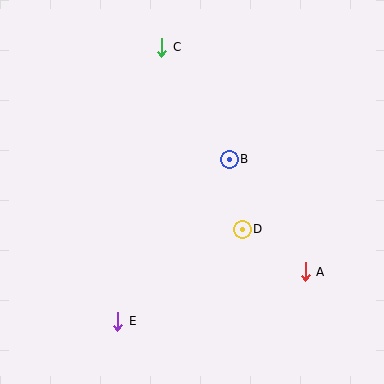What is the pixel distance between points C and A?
The distance between C and A is 266 pixels.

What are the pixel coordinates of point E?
Point E is at (118, 321).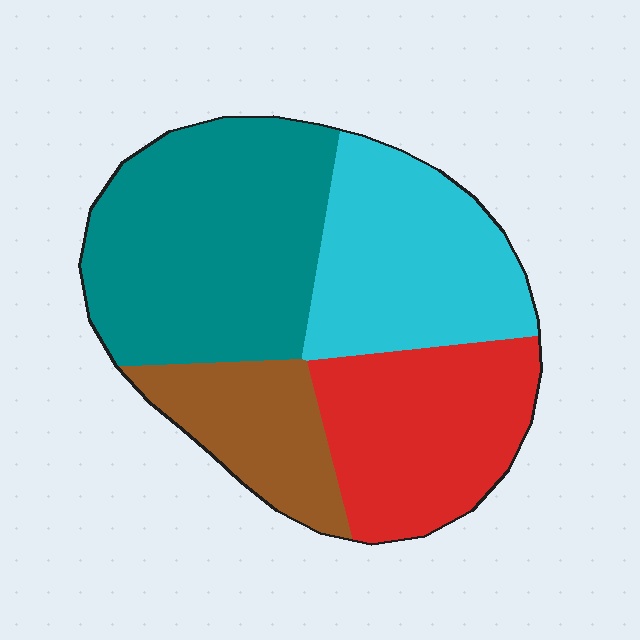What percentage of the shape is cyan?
Cyan covers around 25% of the shape.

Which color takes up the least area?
Brown, at roughly 15%.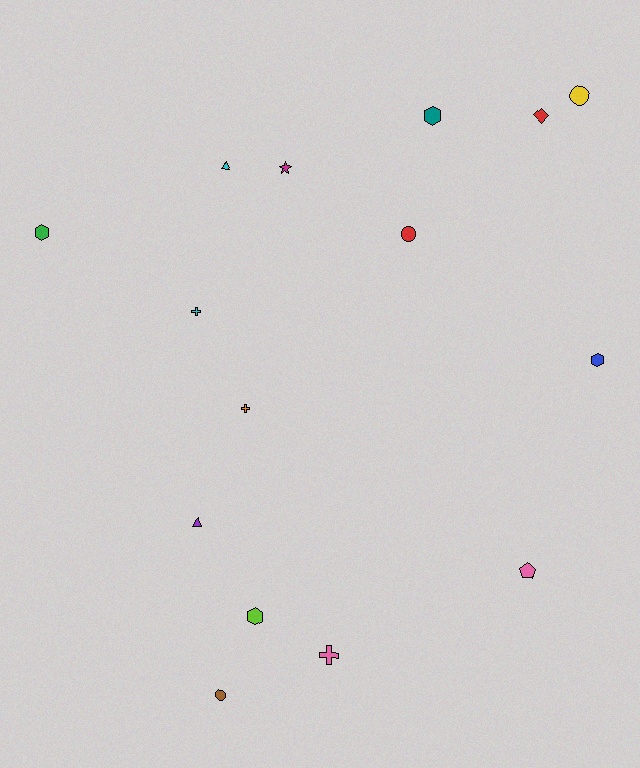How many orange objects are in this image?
There is 1 orange object.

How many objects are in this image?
There are 15 objects.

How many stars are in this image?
There is 1 star.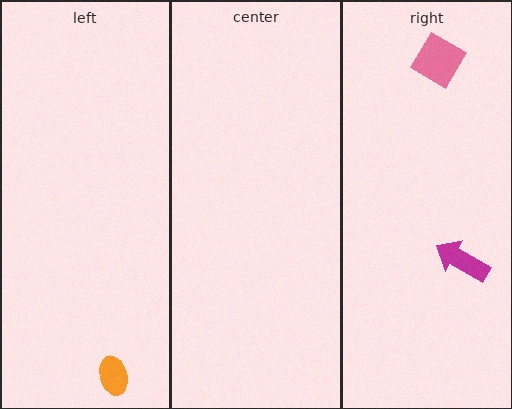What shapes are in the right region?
The pink diamond, the magenta arrow.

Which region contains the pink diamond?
The right region.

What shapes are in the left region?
The orange ellipse.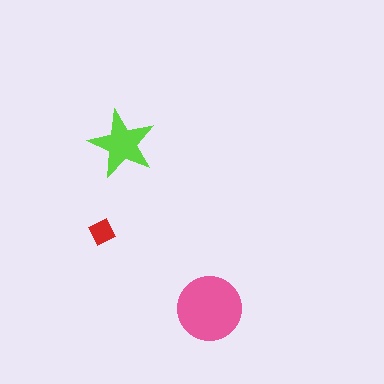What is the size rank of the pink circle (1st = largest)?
1st.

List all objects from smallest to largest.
The red diamond, the lime star, the pink circle.